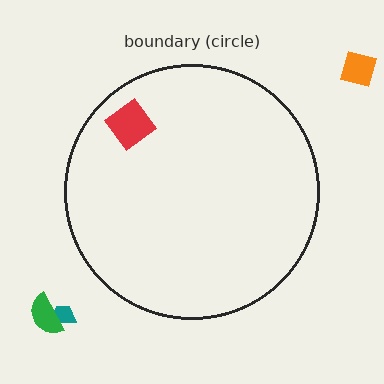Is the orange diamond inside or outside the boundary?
Outside.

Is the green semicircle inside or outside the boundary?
Outside.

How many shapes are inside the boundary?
1 inside, 3 outside.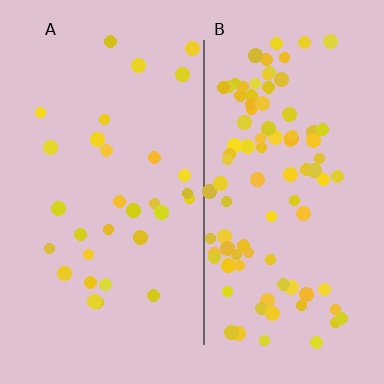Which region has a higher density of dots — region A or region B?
B (the right).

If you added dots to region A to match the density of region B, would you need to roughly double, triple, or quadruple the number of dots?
Approximately triple.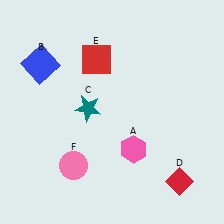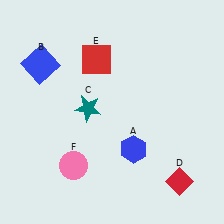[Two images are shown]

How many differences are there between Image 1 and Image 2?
There is 1 difference between the two images.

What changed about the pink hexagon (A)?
In Image 1, A is pink. In Image 2, it changed to blue.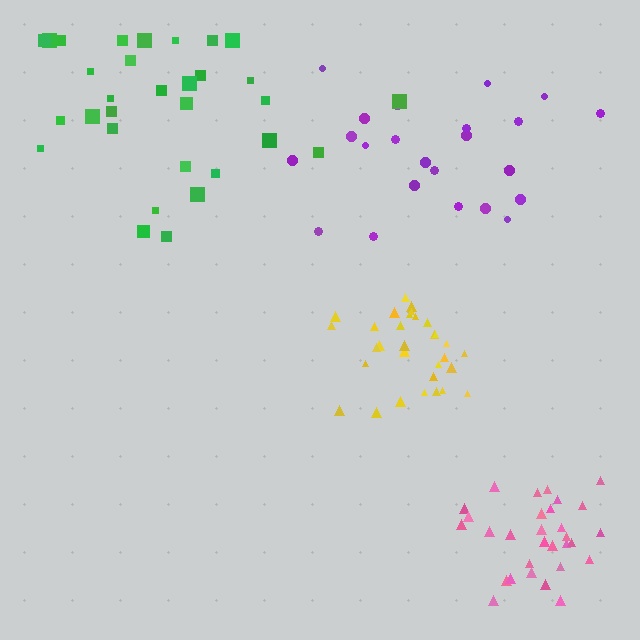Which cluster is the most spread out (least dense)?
Purple.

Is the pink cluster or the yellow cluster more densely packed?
Yellow.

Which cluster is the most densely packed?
Yellow.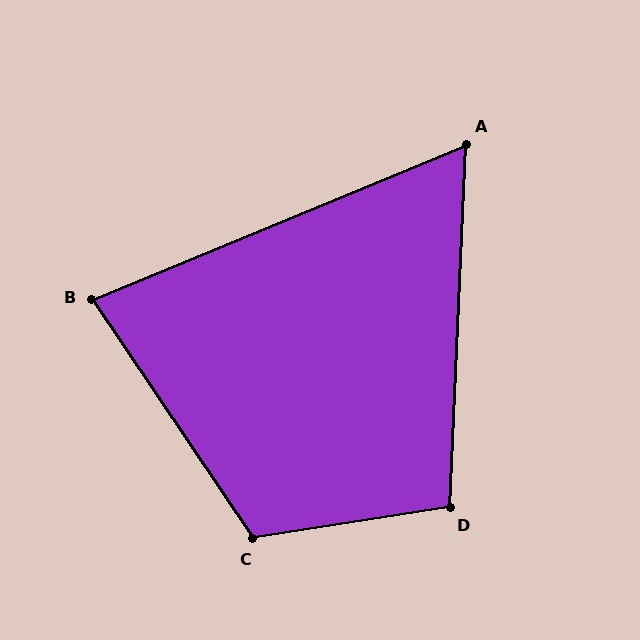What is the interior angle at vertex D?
Approximately 101 degrees (obtuse).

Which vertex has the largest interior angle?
C, at approximately 115 degrees.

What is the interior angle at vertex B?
Approximately 79 degrees (acute).